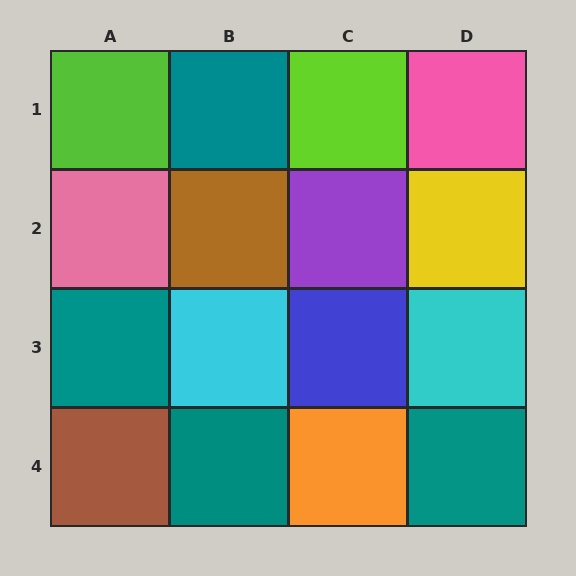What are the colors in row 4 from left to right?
Brown, teal, orange, teal.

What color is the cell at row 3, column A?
Teal.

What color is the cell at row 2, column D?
Yellow.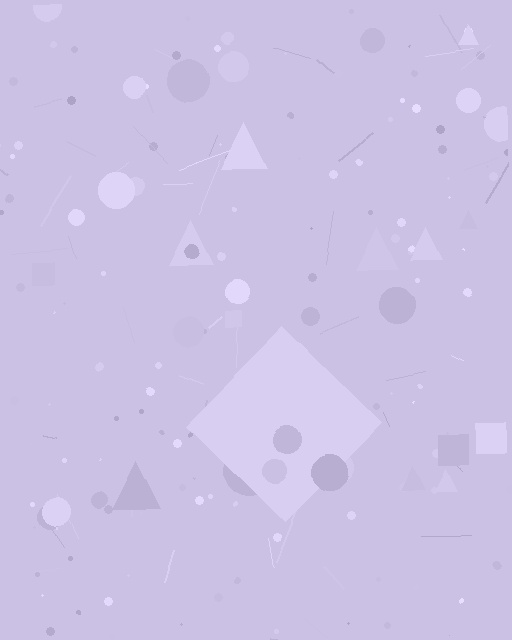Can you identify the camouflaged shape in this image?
The camouflaged shape is a diamond.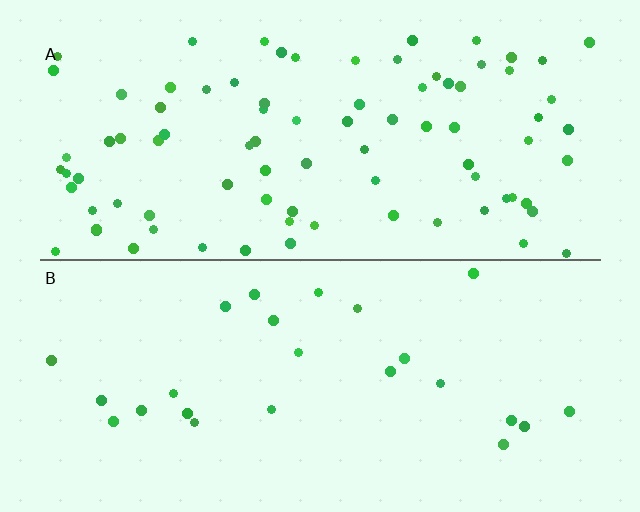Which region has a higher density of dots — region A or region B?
A (the top).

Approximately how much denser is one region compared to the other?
Approximately 3.5× — region A over region B.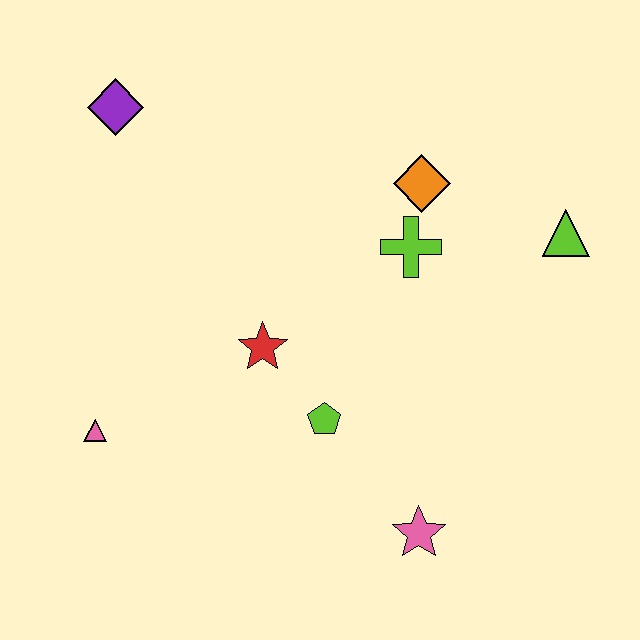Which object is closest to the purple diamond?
The red star is closest to the purple diamond.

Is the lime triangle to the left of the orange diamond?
No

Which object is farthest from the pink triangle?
The lime triangle is farthest from the pink triangle.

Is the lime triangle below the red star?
No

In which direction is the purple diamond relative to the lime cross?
The purple diamond is to the left of the lime cross.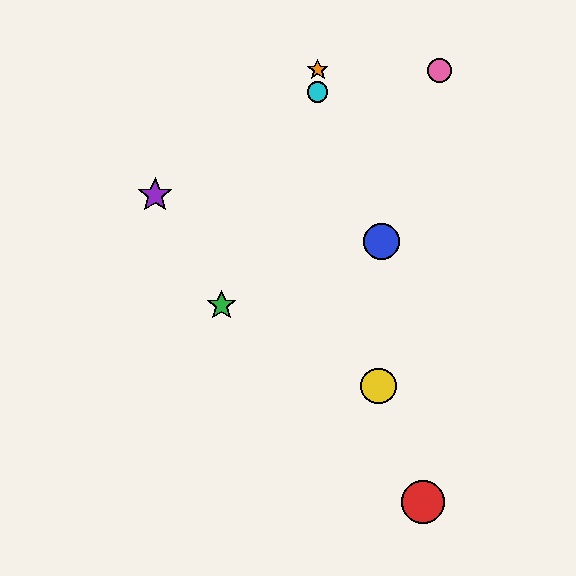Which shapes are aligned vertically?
The orange star, the cyan circle are aligned vertically.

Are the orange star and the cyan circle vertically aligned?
Yes, both are at x≈318.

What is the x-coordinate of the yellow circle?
The yellow circle is at x≈378.